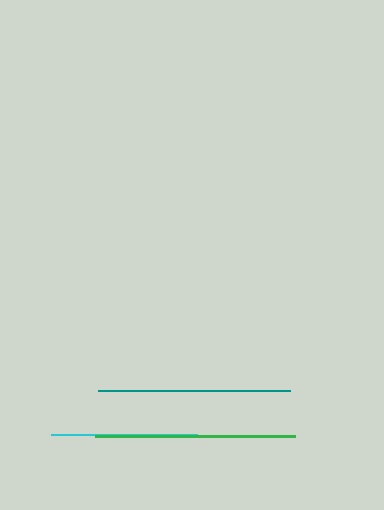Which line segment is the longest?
The green line is the longest at approximately 200 pixels.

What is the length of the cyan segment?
The cyan segment is approximately 145 pixels long.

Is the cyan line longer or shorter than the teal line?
The teal line is longer than the cyan line.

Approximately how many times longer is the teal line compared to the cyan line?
The teal line is approximately 1.3 times the length of the cyan line.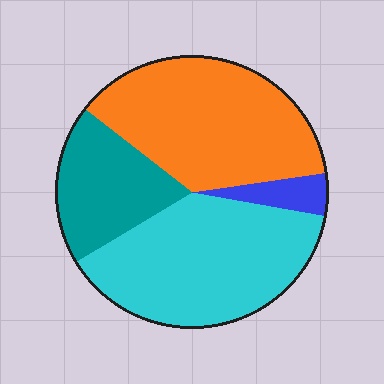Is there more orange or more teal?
Orange.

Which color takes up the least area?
Blue, at roughly 5%.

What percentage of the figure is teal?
Teal covers around 20% of the figure.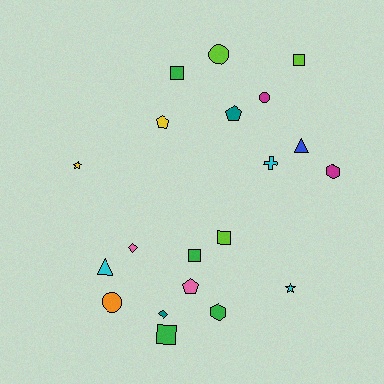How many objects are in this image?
There are 20 objects.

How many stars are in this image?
There are 2 stars.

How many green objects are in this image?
There are 4 green objects.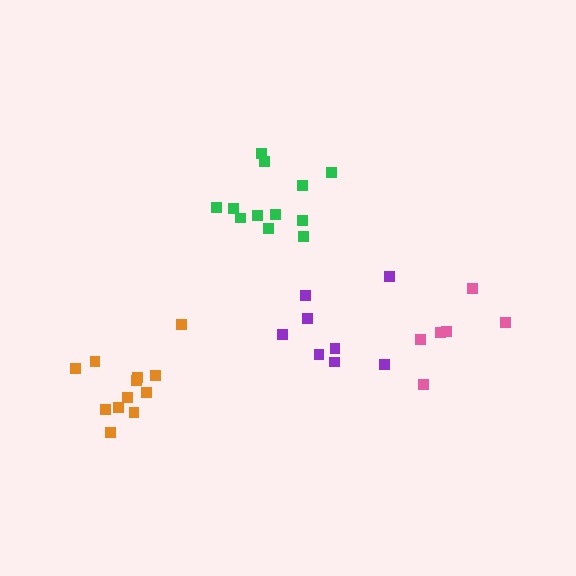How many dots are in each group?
Group 1: 12 dots, Group 2: 8 dots, Group 3: 12 dots, Group 4: 6 dots (38 total).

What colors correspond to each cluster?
The clusters are colored: green, purple, orange, pink.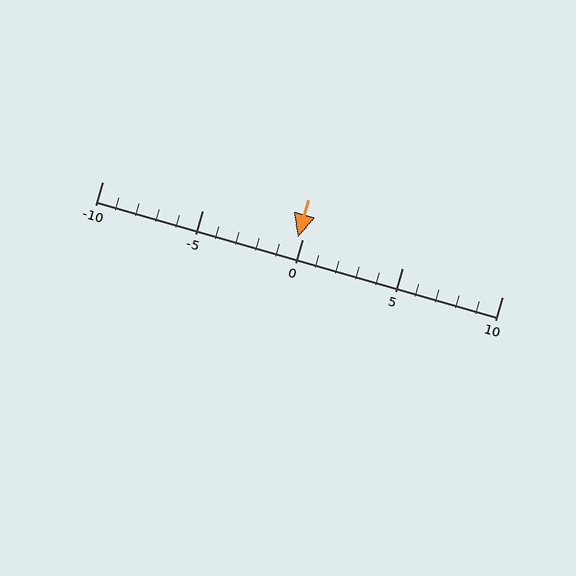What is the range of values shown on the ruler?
The ruler shows values from -10 to 10.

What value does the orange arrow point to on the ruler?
The orange arrow points to approximately 0.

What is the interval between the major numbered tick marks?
The major tick marks are spaced 5 units apart.